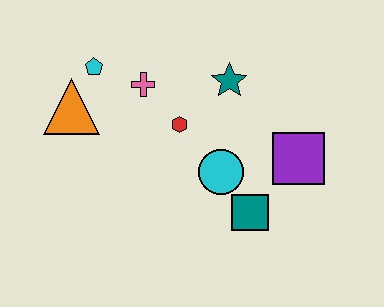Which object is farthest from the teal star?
The orange triangle is farthest from the teal star.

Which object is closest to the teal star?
The red hexagon is closest to the teal star.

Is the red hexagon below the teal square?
No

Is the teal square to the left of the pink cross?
No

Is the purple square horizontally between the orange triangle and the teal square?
No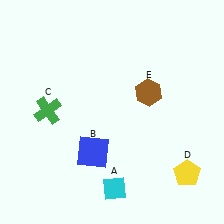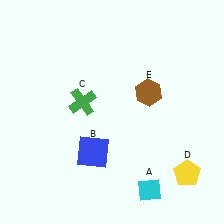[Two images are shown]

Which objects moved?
The objects that moved are: the cyan diamond (A), the green cross (C).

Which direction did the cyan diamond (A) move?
The cyan diamond (A) moved right.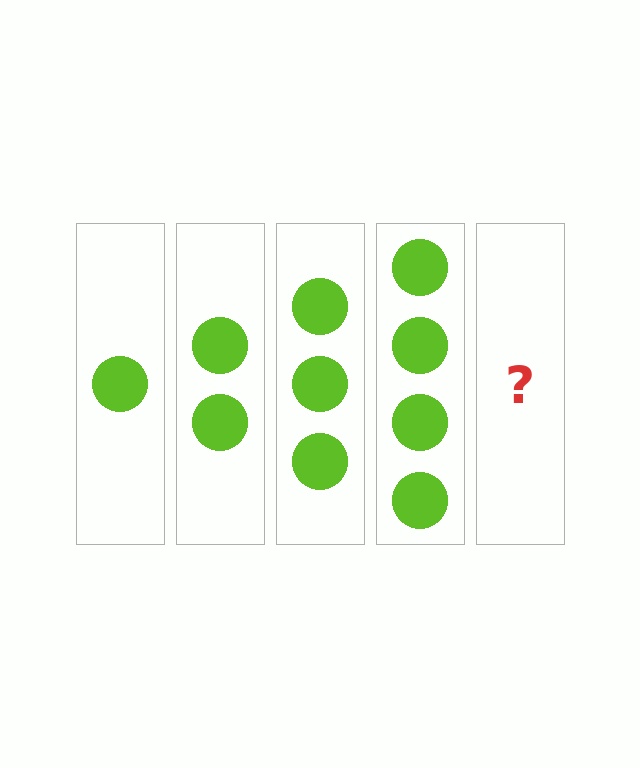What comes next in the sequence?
The next element should be 5 circles.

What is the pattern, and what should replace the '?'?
The pattern is that each step adds one more circle. The '?' should be 5 circles.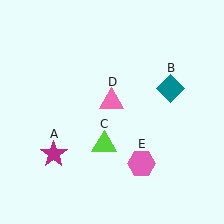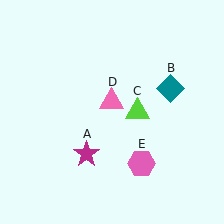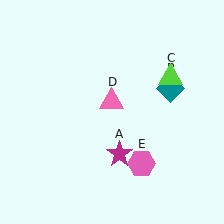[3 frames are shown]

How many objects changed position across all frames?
2 objects changed position: magenta star (object A), lime triangle (object C).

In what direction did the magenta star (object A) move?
The magenta star (object A) moved right.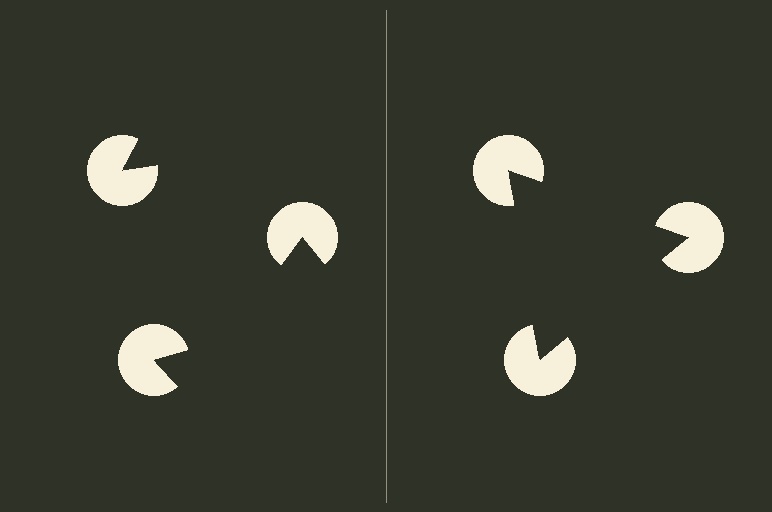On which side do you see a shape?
An illusory triangle appears on the right side. On the left side the wedge cuts are rotated, so no coherent shape forms.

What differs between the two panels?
The pac-man discs are positioned identically on both sides; only the wedge orientations differ. On the right they align to a triangle; on the left they are misaligned.